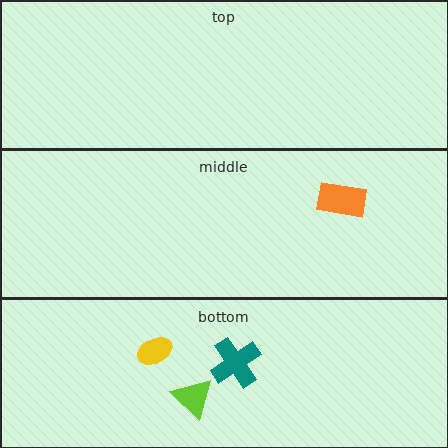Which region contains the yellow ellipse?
The bottom region.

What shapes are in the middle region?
The orange rectangle.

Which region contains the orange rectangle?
The middle region.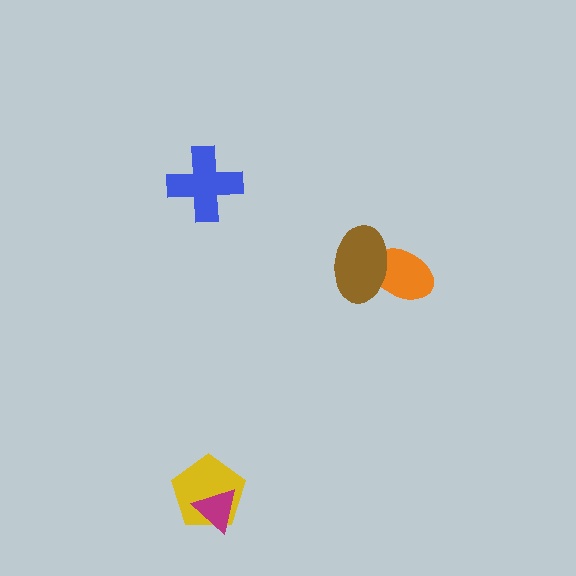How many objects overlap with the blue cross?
0 objects overlap with the blue cross.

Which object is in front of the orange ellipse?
The brown ellipse is in front of the orange ellipse.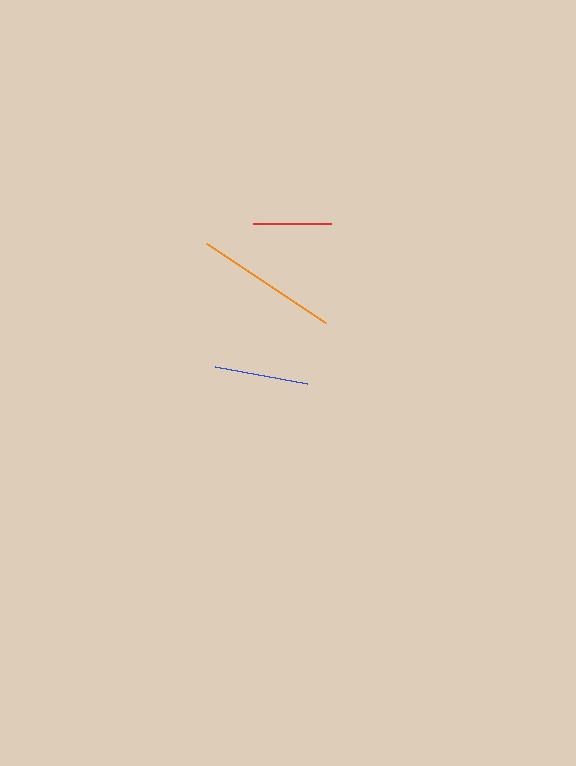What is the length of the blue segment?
The blue segment is approximately 94 pixels long.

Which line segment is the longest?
The orange line is the longest at approximately 143 pixels.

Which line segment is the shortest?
The red line is the shortest at approximately 78 pixels.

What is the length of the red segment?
The red segment is approximately 78 pixels long.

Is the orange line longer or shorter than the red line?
The orange line is longer than the red line.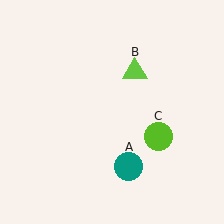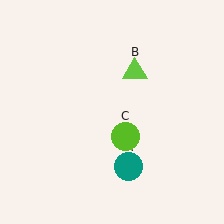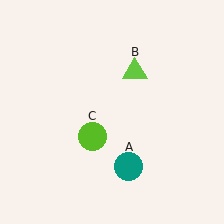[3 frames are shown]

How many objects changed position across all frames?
1 object changed position: lime circle (object C).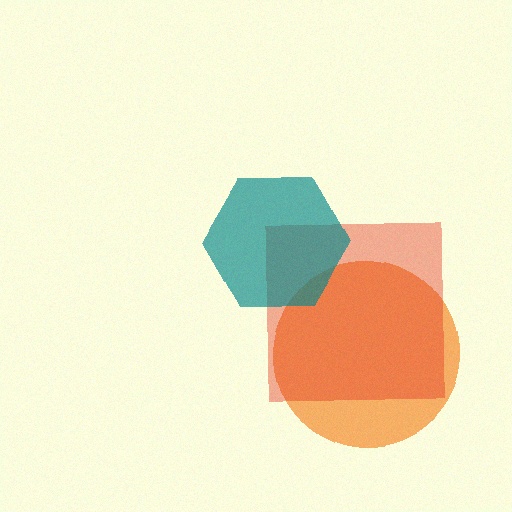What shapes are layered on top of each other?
The layered shapes are: an orange circle, a red square, a teal hexagon.